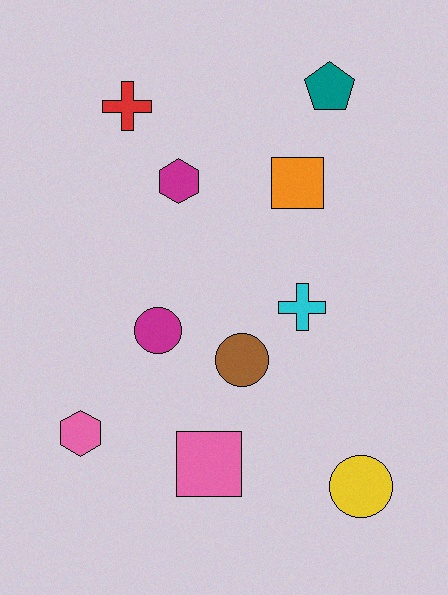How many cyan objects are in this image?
There is 1 cyan object.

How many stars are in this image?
There are no stars.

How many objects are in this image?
There are 10 objects.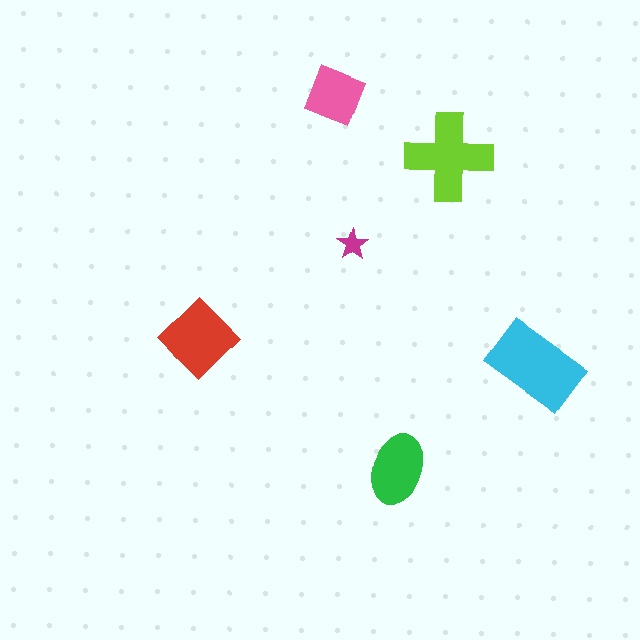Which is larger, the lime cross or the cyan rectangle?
The cyan rectangle.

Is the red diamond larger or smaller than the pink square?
Larger.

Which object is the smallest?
The magenta star.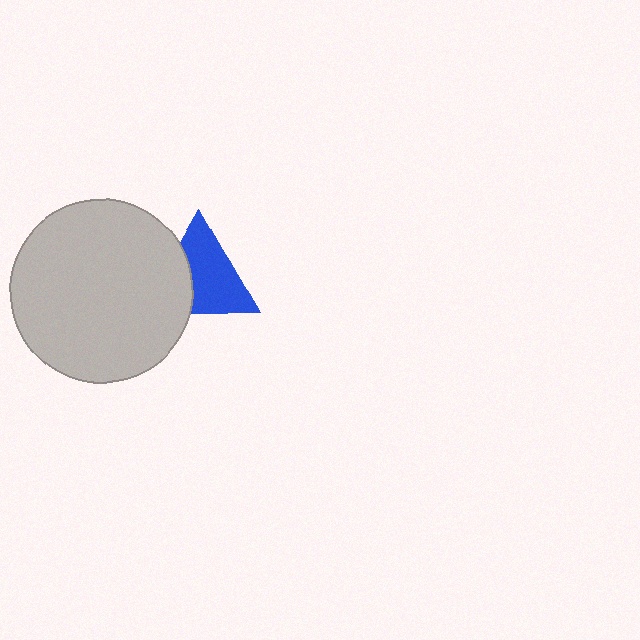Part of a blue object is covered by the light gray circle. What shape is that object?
It is a triangle.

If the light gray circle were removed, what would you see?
You would see the complete blue triangle.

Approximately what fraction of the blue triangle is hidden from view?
Roughly 34% of the blue triangle is hidden behind the light gray circle.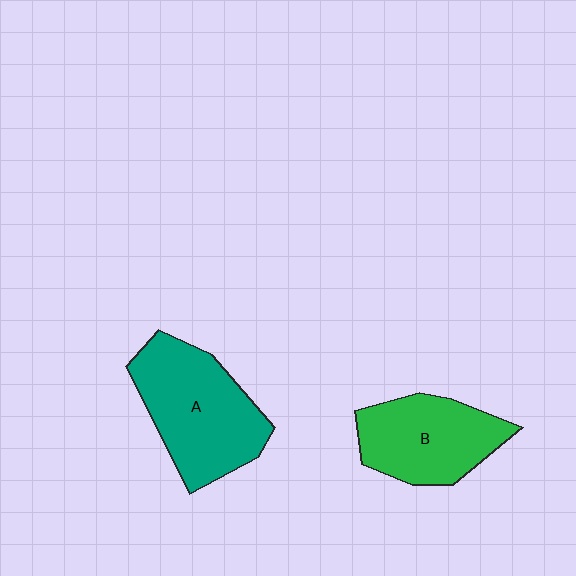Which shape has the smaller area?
Shape B (green).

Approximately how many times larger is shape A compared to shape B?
Approximately 1.2 times.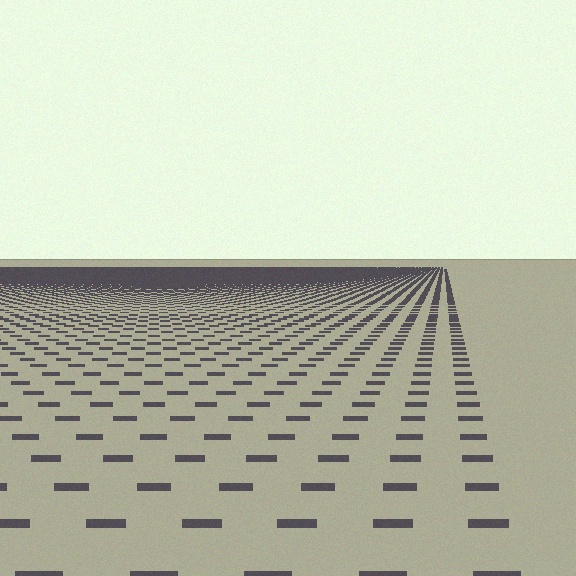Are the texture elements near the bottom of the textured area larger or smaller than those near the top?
Larger. Near the bottom, elements are closer to the viewer and appear at a bigger on-screen size.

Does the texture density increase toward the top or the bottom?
Density increases toward the top.